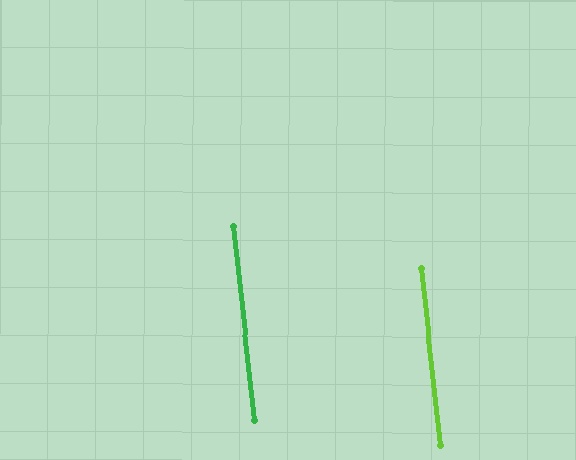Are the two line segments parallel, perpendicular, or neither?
Parallel — their directions differ by only 0.1°.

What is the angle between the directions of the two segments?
Approximately 0 degrees.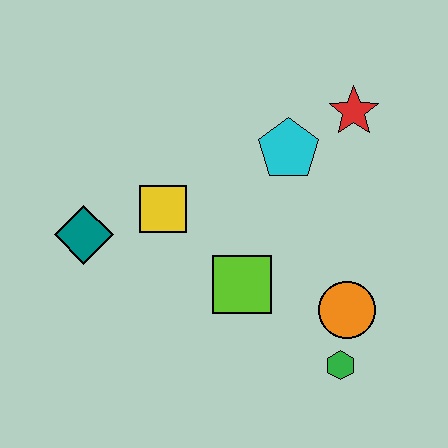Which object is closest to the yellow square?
The teal diamond is closest to the yellow square.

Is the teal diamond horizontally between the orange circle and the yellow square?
No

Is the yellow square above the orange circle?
Yes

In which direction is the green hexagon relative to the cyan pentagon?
The green hexagon is below the cyan pentagon.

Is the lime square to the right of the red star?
No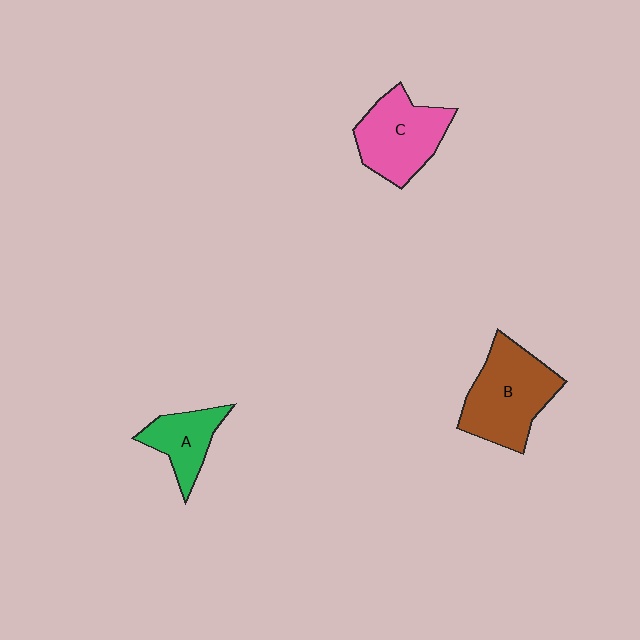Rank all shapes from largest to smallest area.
From largest to smallest: B (brown), C (pink), A (green).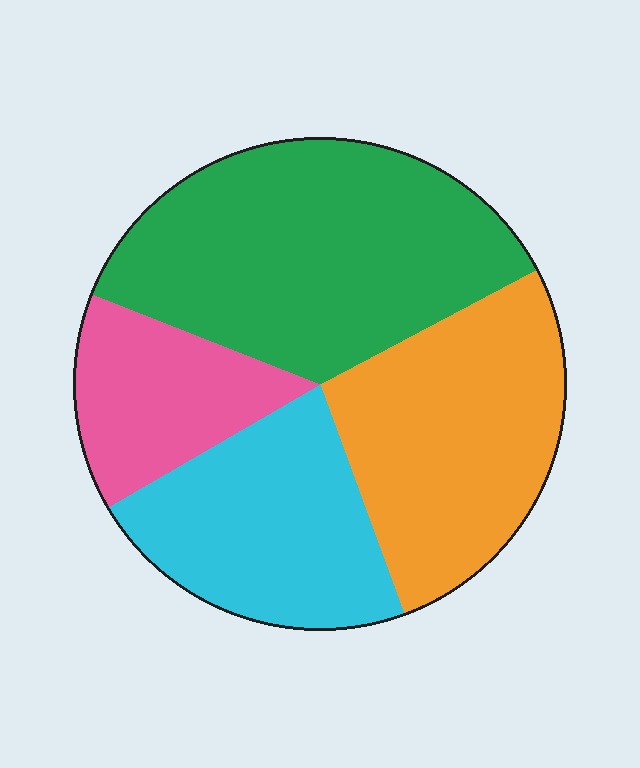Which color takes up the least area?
Pink, at roughly 15%.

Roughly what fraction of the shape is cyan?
Cyan takes up about one fifth (1/5) of the shape.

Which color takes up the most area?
Green, at roughly 35%.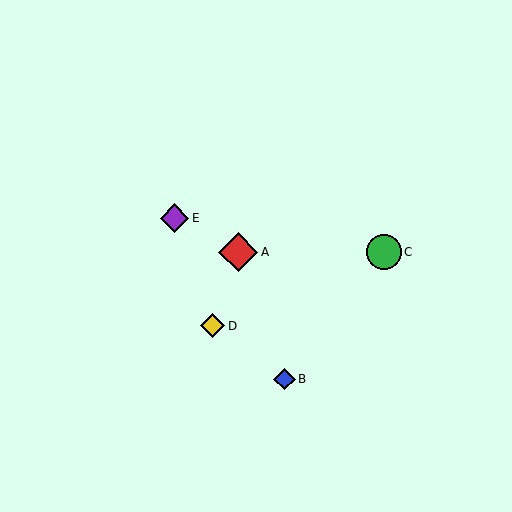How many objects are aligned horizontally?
2 objects (A, C) are aligned horizontally.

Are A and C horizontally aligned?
Yes, both are at y≈252.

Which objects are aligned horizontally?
Objects A, C are aligned horizontally.